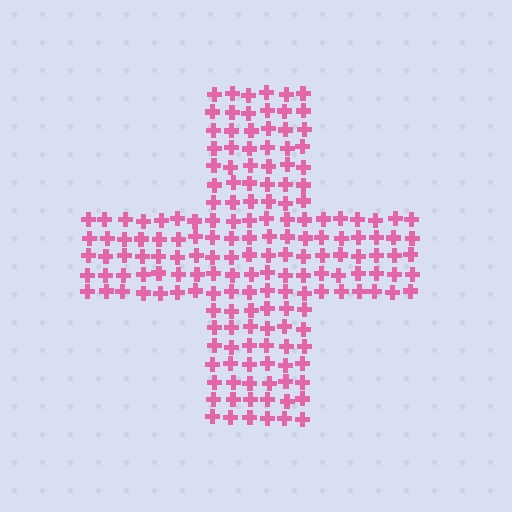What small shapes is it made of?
It is made of small crosses.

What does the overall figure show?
The overall figure shows a cross.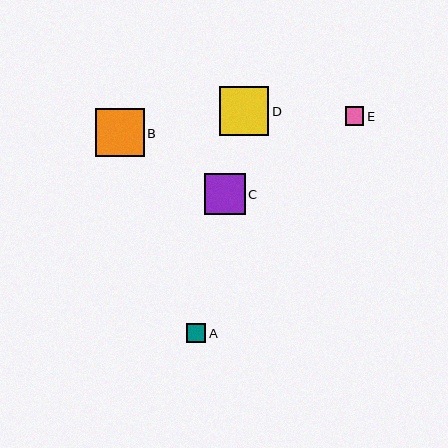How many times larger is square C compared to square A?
Square C is approximately 2.1 times the size of square A.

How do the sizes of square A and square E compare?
Square A and square E are approximately the same size.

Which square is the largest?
Square D is the largest with a size of approximately 49 pixels.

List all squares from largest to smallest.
From largest to smallest: D, B, C, A, E.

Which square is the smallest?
Square E is the smallest with a size of approximately 18 pixels.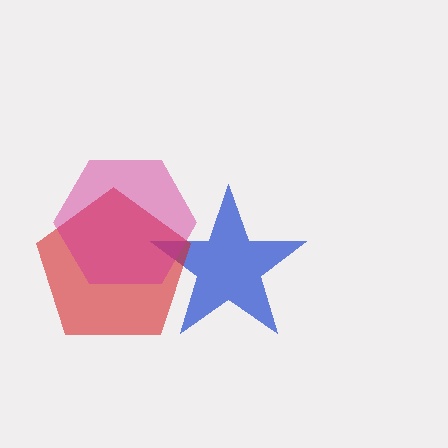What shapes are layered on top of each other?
The layered shapes are: a blue star, a red pentagon, a magenta hexagon.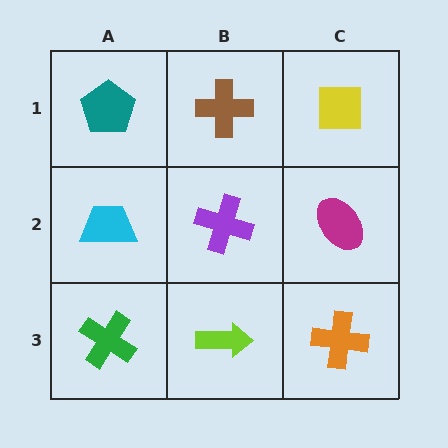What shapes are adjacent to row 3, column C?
A magenta ellipse (row 2, column C), a lime arrow (row 3, column B).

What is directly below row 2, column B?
A lime arrow.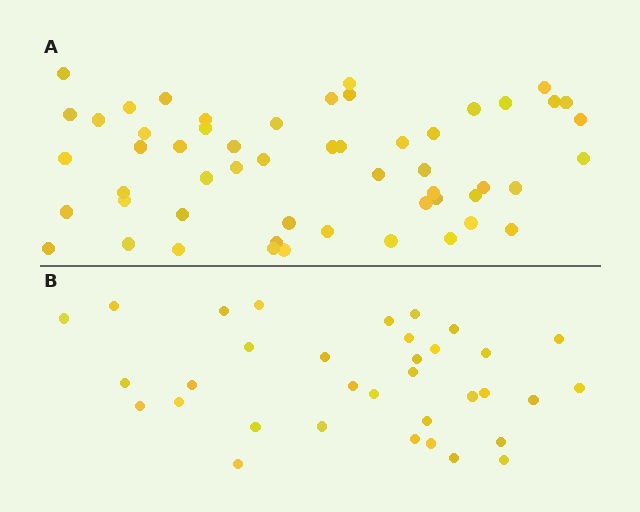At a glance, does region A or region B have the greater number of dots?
Region A (the top region) has more dots.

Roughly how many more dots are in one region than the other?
Region A has approximately 20 more dots than region B.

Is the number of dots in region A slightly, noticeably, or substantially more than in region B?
Region A has substantially more. The ratio is roughly 1.6 to 1.